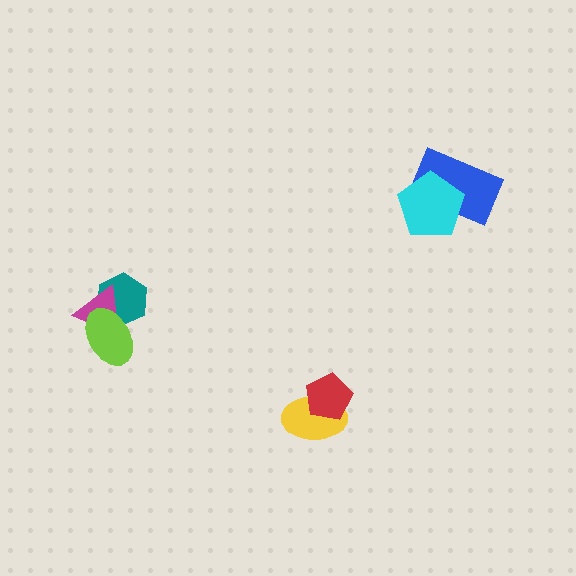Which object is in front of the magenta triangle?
The lime ellipse is in front of the magenta triangle.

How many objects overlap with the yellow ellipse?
1 object overlaps with the yellow ellipse.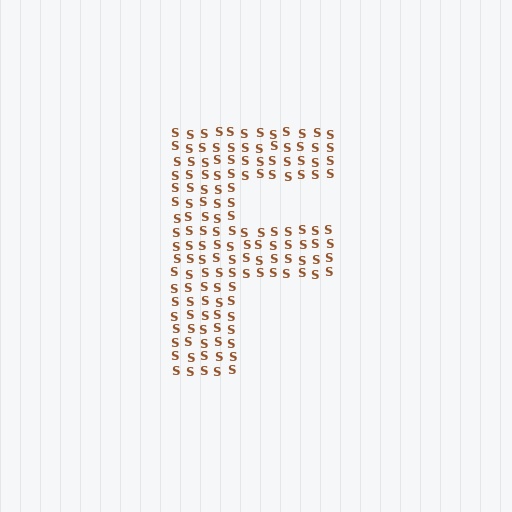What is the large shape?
The large shape is the letter F.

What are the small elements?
The small elements are letter S's.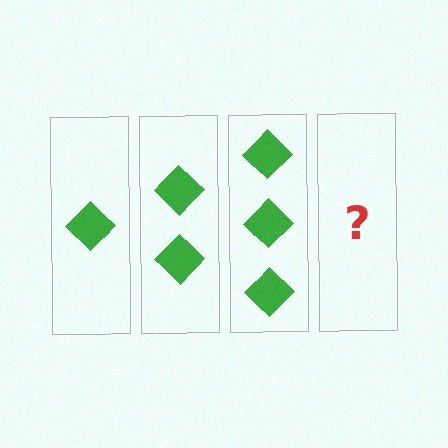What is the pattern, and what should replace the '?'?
The pattern is that each step adds one more diamond. The '?' should be 4 diamonds.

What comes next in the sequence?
The next element should be 4 diamonds.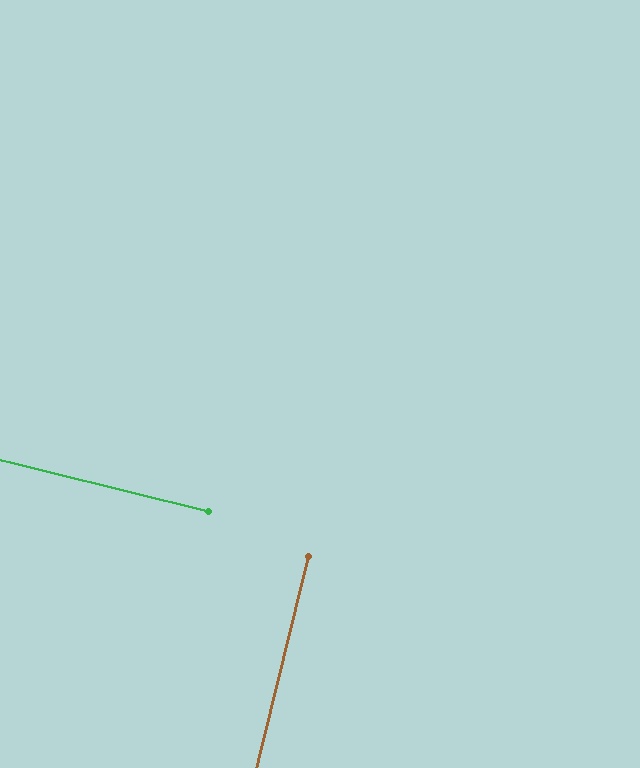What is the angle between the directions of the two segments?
Approximately 90 degrees.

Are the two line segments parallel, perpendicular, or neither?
Perpendicular — they meet at approximately 90°.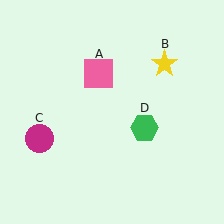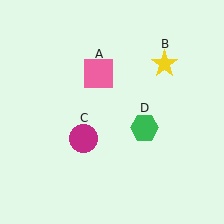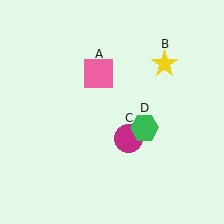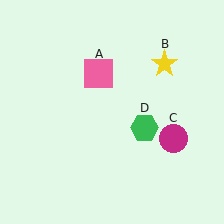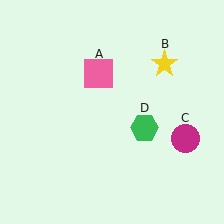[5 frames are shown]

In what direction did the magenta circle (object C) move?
The magenta circle (object C) moved right.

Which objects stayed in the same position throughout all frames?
Pink square (object A) and yellow star (object B) and green hexagon (object D) remained stationary.